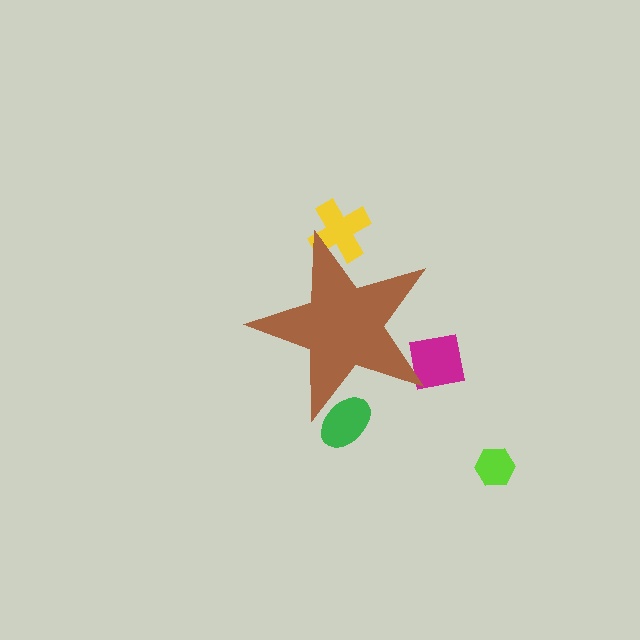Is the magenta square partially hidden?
Yes, the magenta square is partially hidden behind the brown star.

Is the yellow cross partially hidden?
Yes, the yellow cross is partially hidden behind the brown star.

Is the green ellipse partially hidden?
Yes, the green ellipse is partially hidden behind the brown star.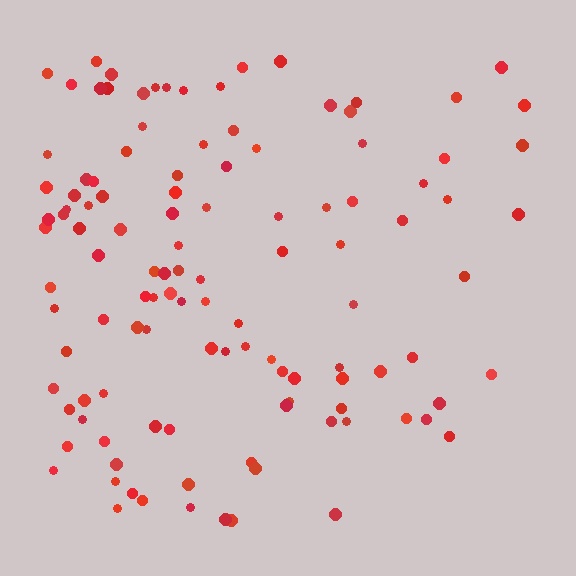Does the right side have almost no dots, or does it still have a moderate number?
Still a moderate number, just noticeably fewer than the left.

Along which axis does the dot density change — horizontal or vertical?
Horizontal.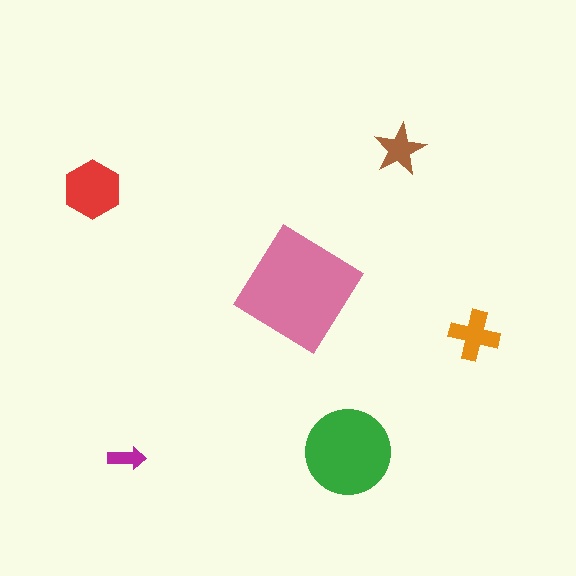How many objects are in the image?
There are 6 objects in the image.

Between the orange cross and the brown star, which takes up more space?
The orange cross.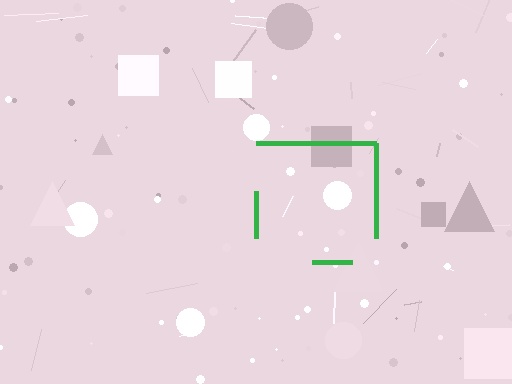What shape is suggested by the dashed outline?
The dashed outline suggests a square.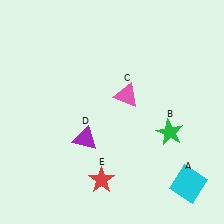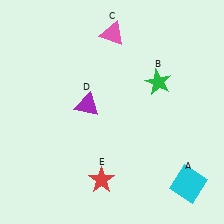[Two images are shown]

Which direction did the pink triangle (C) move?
The pink triangle (C) moved up.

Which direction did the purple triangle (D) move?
The purple triangle (D) moved up.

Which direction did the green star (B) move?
The green star (B) moved up.